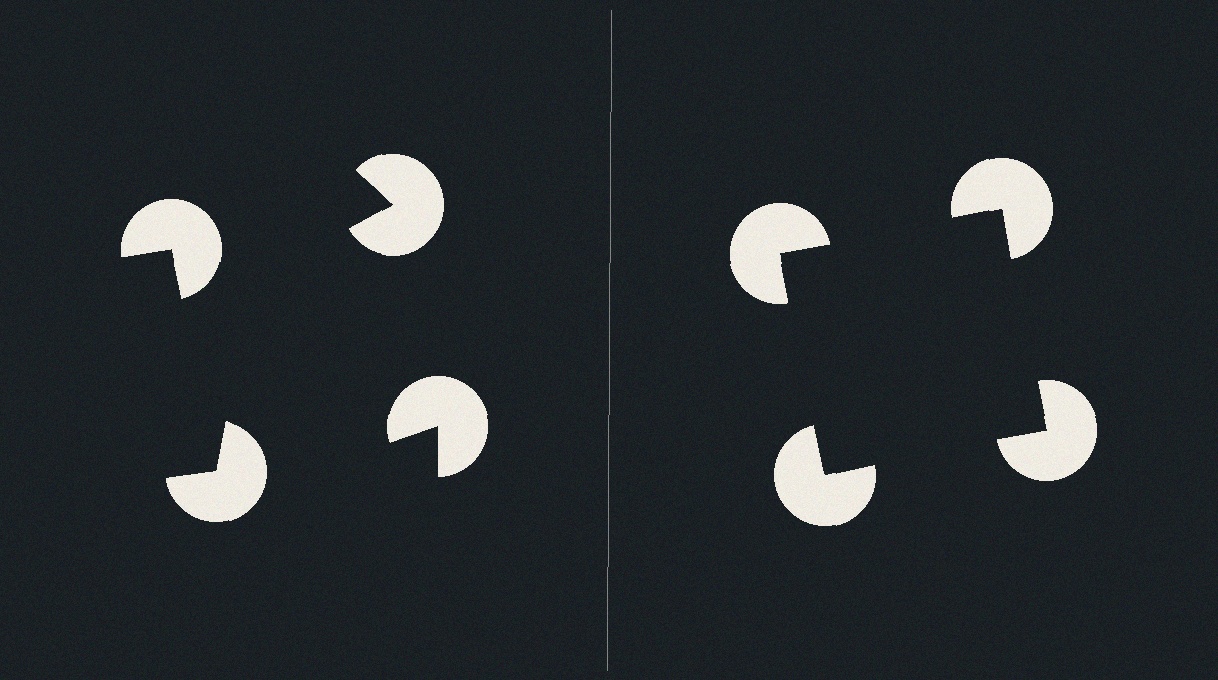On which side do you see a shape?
An illusory square appears on the right side. On the left side the wedge cuts are rotated, so no coherent shape forms.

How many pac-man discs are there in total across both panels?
8 — 4 on each side.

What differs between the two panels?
The pac-man discs are positioned identically on both sides; only the wedge orientations differ. On the right they align to a square; on the left they are misaligned.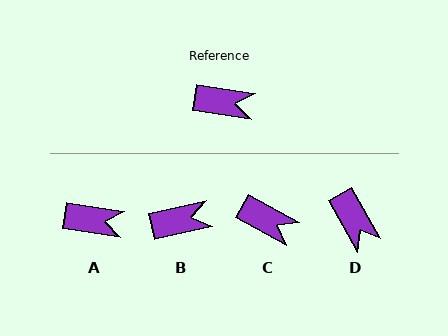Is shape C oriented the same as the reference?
No, it is off by about 20 degrees.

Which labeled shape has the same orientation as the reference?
A.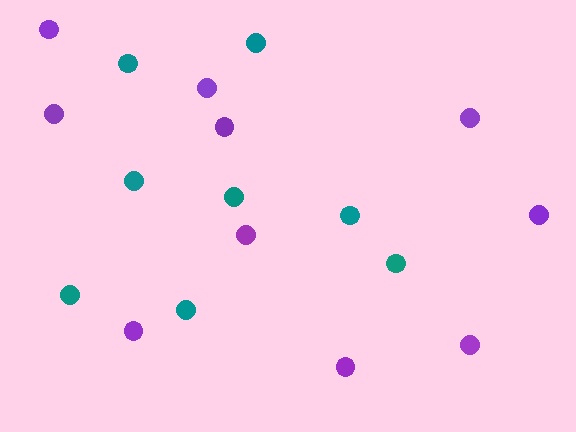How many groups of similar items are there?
There are 2 groups: one group of purple circles (10) and one group of teal circles (8).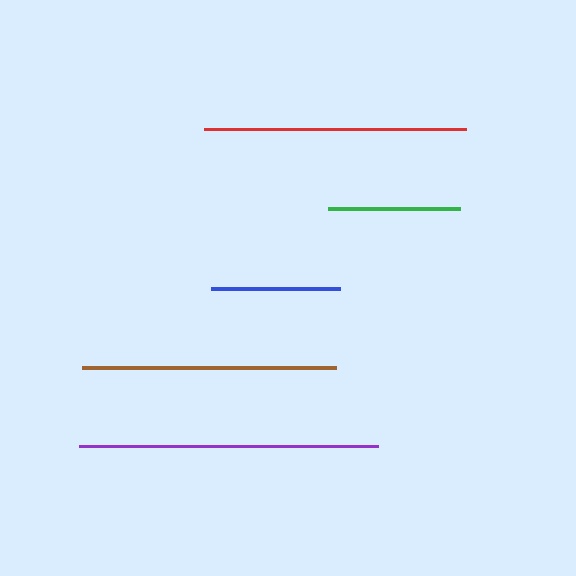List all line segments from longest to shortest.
From longest to shortest: purple, red, brown, green, blue.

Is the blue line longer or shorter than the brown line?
The brown line is longer than the blue line.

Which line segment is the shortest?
The blue line is the shortest at approximately 130 pixels.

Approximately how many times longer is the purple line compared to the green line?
The purple line is approximately 2.3 times the length of the green line.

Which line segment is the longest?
The purple line is the longest at approximately 299 pixels.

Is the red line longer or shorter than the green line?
The red line is longer than the green line.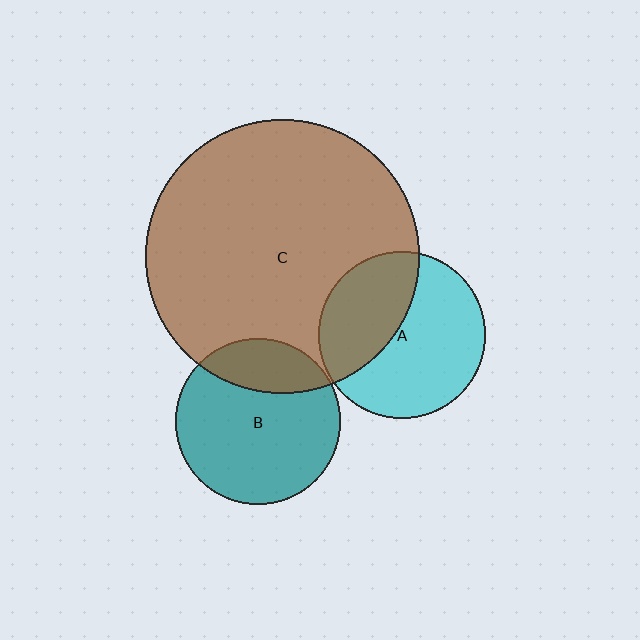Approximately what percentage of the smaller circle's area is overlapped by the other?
Approximately 40%.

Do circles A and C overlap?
Yes.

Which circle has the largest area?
Circle C (brown).